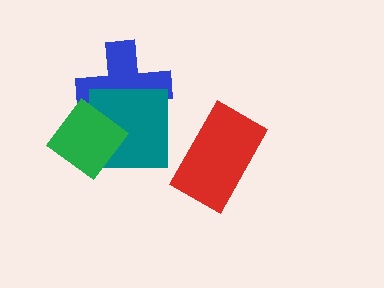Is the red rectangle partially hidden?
No, no other shape covers it.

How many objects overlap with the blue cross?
2 objects overlap with the blue cross.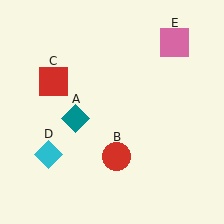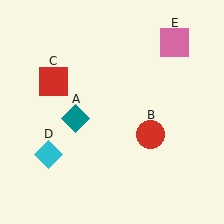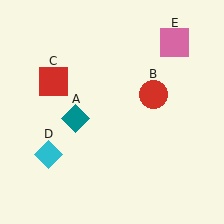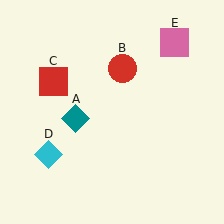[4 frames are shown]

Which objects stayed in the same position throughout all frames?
Teal diamond (object A) and red square (object C) and cyan diamond (object D) and pink square (object E) remained stationary.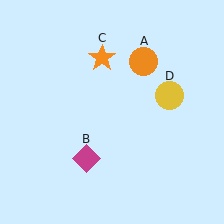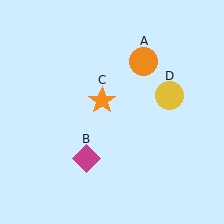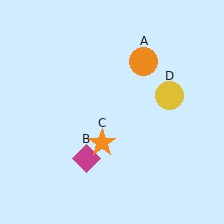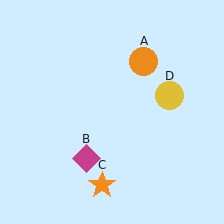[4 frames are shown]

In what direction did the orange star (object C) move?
The orange star (object C) moved down.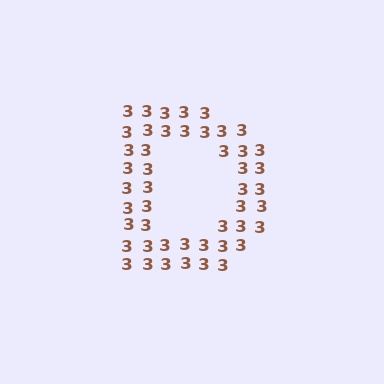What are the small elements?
The small elements are digit 3's.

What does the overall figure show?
The overall figure shows the letter D.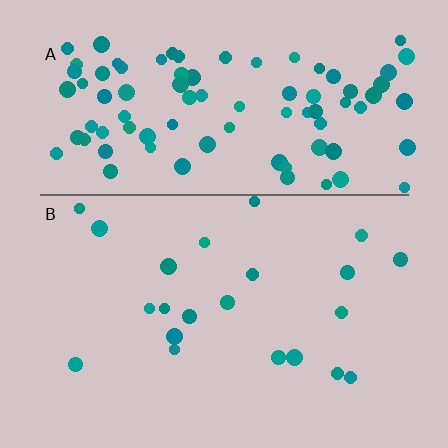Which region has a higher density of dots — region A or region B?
A (the top).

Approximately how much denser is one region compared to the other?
Approximately 4.2× — region A over region B.